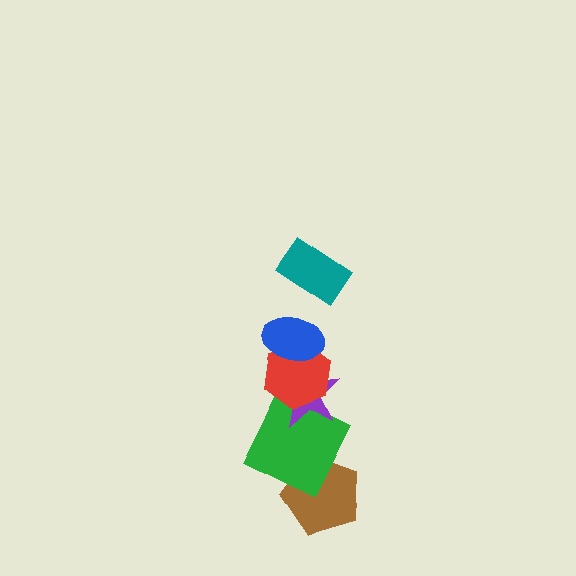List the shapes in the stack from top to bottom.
From top to bottom: the teal rectangle, the blue ellipse, the red hexagon, the purple star, the green square, the brown pentagon.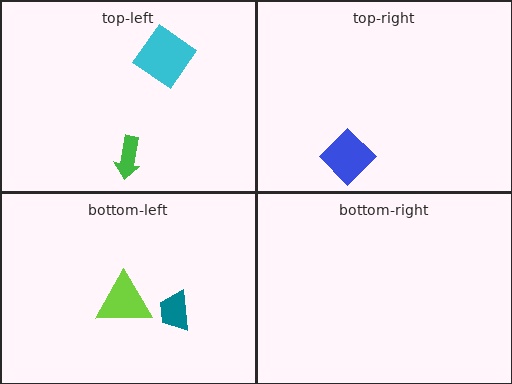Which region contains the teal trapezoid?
The bottom-left region.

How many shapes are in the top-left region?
2.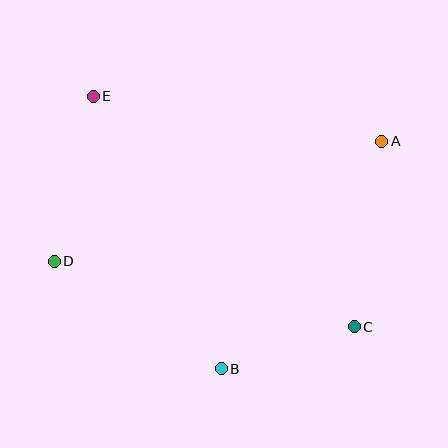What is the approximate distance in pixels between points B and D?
The distance between B and D is approximately 199 pixels.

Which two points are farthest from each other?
Points A and D are farthest from each other.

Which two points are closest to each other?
Points B and C are closest to each other.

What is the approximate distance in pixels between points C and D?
The distance between C and D is approximately 307 pixels.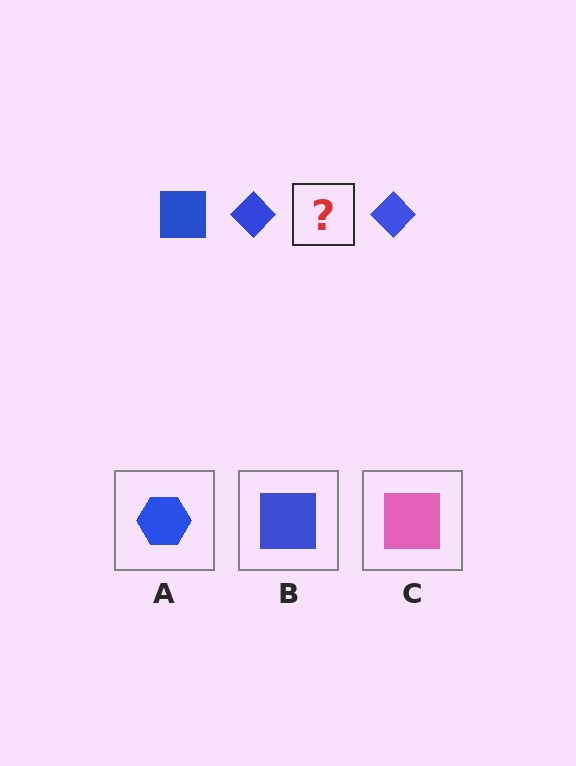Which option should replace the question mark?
Option B.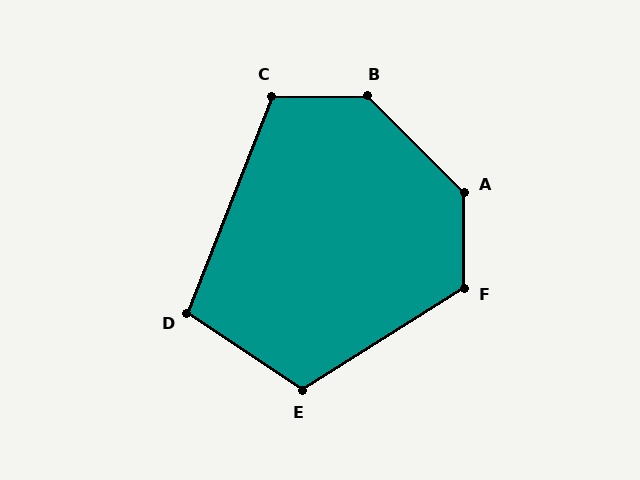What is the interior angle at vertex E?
Approximately 114 degrees (obtuse).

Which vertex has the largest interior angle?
A, at approximately 135 degrees.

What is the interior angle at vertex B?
Approximately 135 degrees (obtuse).